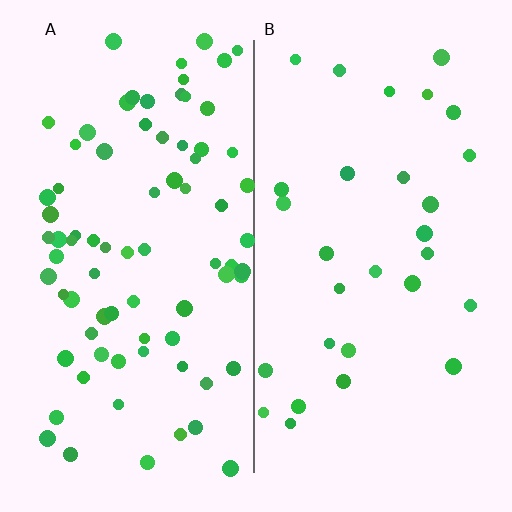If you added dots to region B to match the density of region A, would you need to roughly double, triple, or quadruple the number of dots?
Approximately triple.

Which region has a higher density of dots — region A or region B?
A (the left).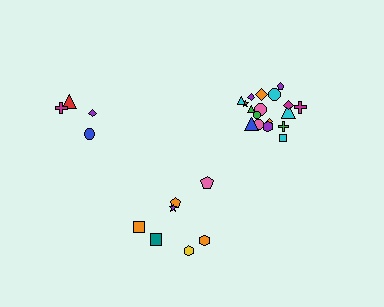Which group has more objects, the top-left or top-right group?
The top-right group.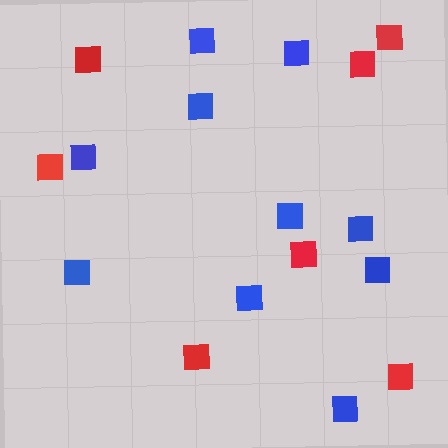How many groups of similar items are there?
There are 2 groups: one group of blue squares (10) and one group of red squares (7).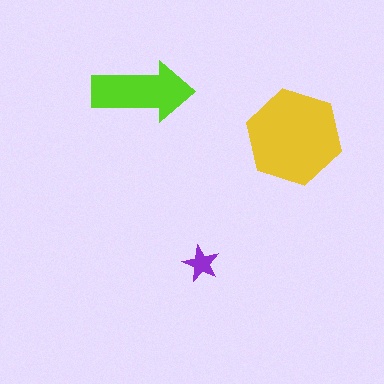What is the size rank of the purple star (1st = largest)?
3rd.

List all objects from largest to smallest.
The yellow hexagon, the lime arrow, the purple star.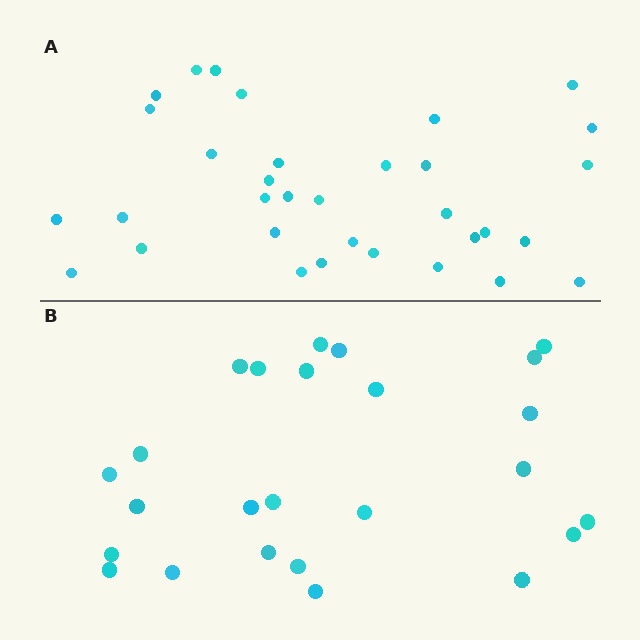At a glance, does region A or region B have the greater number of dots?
Region A (the top region) has more dots.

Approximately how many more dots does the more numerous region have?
Region A has roughly 8 or so more dots than region B.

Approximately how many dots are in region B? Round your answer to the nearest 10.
About 20 dots. (The exact count is 25, which rounds to 20.)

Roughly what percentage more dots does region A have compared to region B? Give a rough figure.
About 30% more.